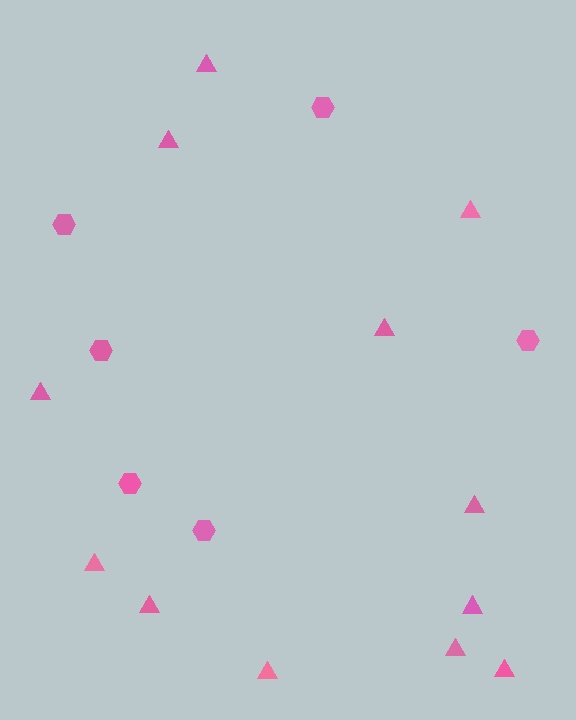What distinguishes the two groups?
There are 2 groups: one group of triangles (12) and one group of hexagons (6).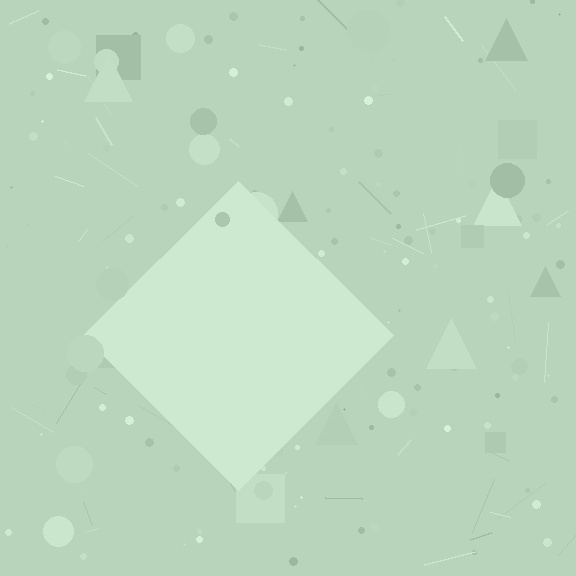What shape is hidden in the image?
A diamond is hidden in the image.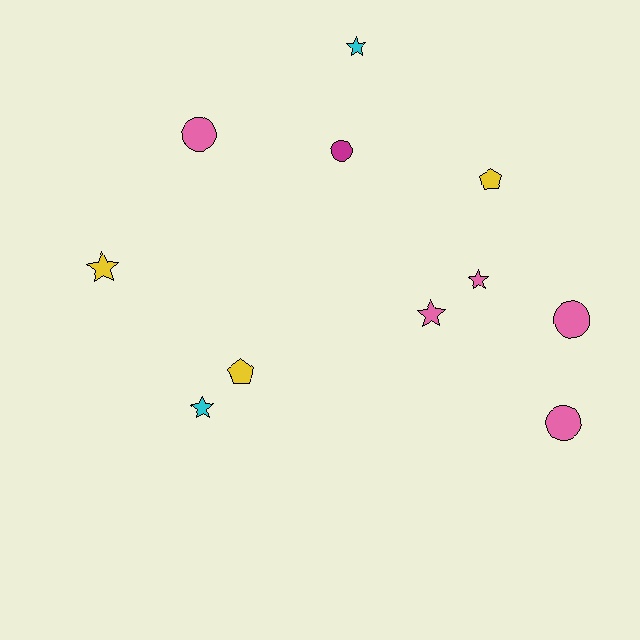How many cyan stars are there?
There are 2 cyan stars.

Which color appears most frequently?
Pink, with 5 objects.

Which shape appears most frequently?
Star, with 5 objects.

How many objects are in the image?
There are 11 objects.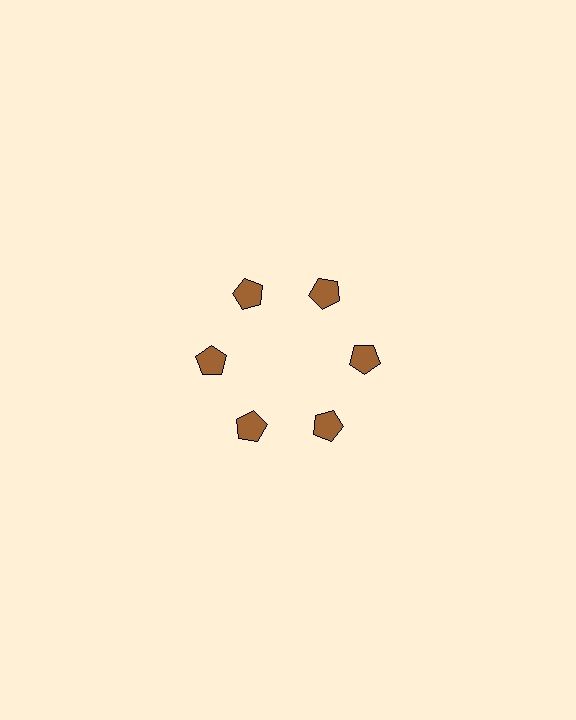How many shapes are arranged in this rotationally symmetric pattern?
There are 6 shapes, arranged in 6 groups of 1.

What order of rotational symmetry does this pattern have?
This pattern has 6-fold rotational symmetry.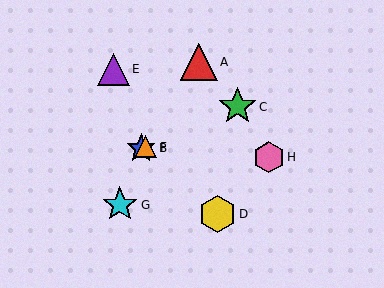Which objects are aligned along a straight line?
Objects B, C, F are aligned along a straight line.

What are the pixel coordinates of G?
Object G is at (120, 205).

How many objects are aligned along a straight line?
3 objects (B, C, F) are aligned along a straight line.